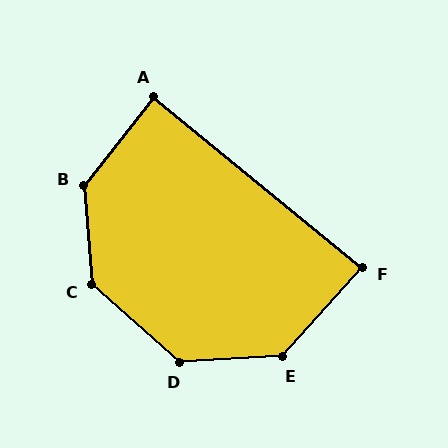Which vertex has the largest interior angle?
B, at approximately 137 degrees.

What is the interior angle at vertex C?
Approximately 136 degrees (obtuse).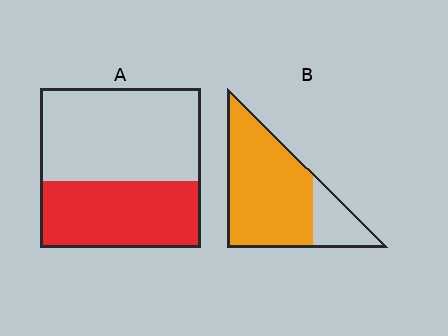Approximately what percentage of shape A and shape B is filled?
A is approximately 40% and B is approximately 80%.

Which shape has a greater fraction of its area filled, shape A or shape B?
Shape B.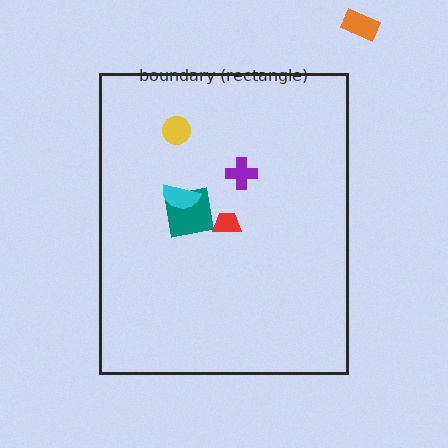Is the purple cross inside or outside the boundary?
Inside.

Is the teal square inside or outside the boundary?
Inside.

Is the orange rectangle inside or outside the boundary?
Outside.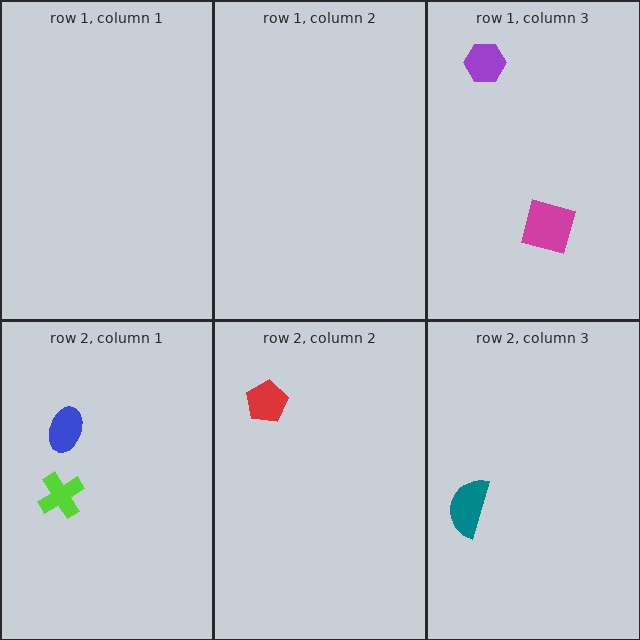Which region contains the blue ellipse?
The row 2, column 1 region.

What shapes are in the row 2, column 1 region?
The blue ellipse, the lime cross.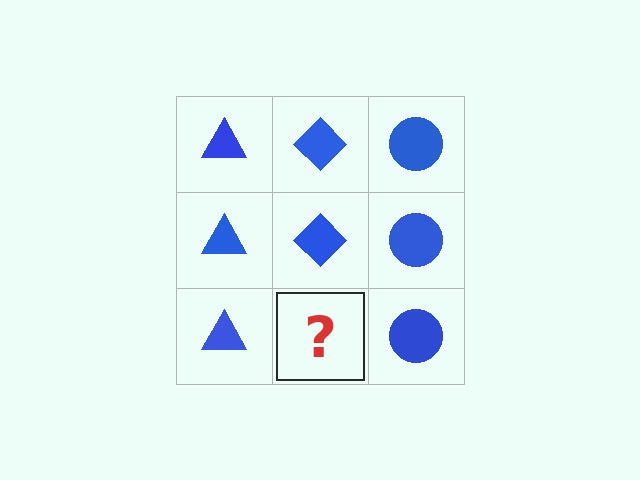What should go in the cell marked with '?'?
The missing cell should contain a blue diamond.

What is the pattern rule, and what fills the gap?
The rule is that each column has a consistent shape. The gap should be filled with a blue diamond.